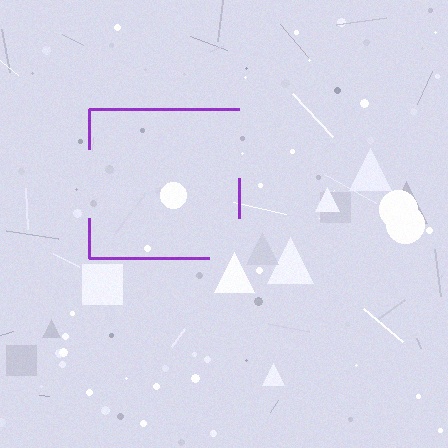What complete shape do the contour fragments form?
The contour fragments form a square.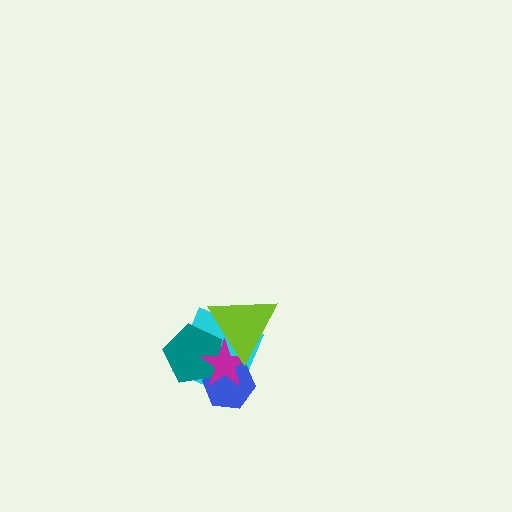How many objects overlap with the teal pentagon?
4 objects overlap with the teal pentagon.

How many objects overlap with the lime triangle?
4 objects overlap with the lime triangle.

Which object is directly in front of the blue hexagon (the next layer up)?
The teal pentagon is directly in front of the blue hexagon.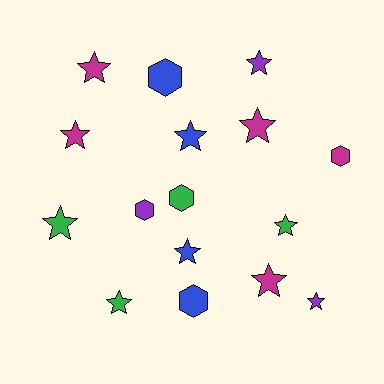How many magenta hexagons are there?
There is 1 magenta hexagon.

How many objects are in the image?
There are 16 objects.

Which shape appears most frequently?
Star, with 11 objects.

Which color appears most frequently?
Magenta, with 5 objects.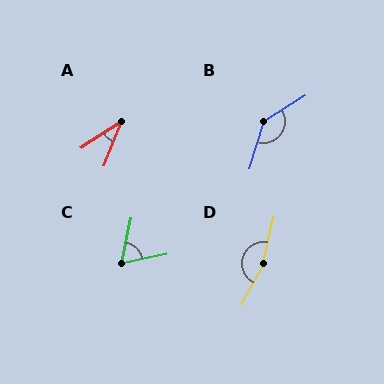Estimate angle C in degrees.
Approximately 66 degrees.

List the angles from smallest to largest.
A (34°), C (66°), B (139°), D (165°).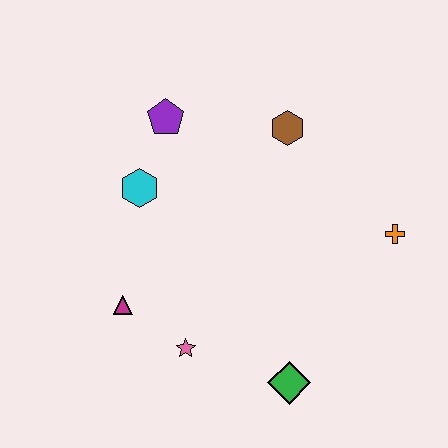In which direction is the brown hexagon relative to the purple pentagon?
The brown hexagon is to the right of the purple pentagon.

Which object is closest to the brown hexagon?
The purple pentagon is closest to the brown hexagon.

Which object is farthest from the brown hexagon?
The green diamond is farthest from the brown hexagon.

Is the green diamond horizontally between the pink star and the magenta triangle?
No